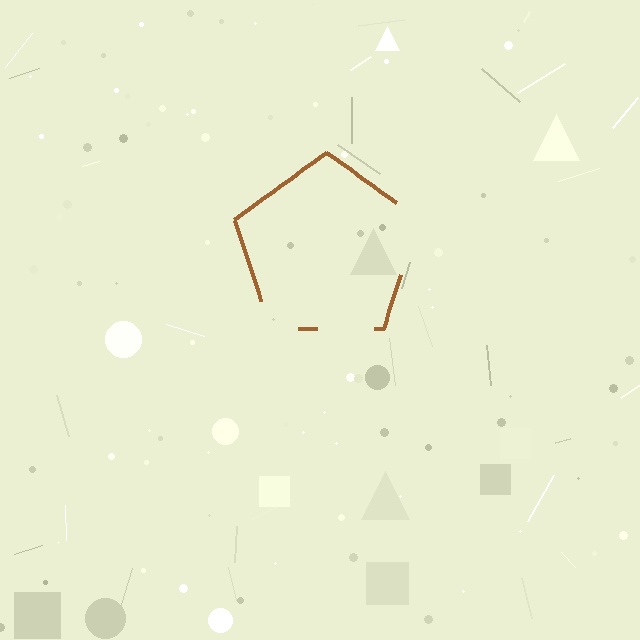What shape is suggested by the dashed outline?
The dashed outline suggests a pentagon.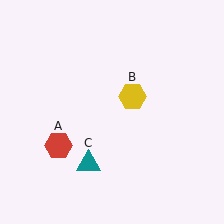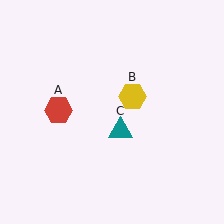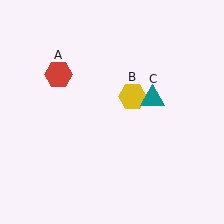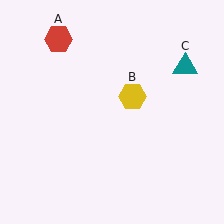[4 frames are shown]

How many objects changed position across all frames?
2 objects changed position: red hexagon (object A), teal triangle (object C).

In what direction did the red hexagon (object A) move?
The red hexagon (object A) moved up.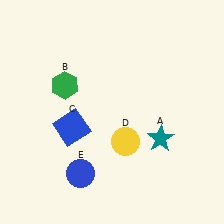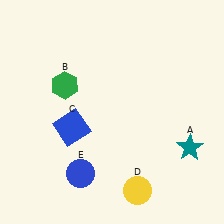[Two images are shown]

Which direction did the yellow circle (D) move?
The yellow circle (D) moved down.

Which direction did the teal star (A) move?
The teal star (A) moved right.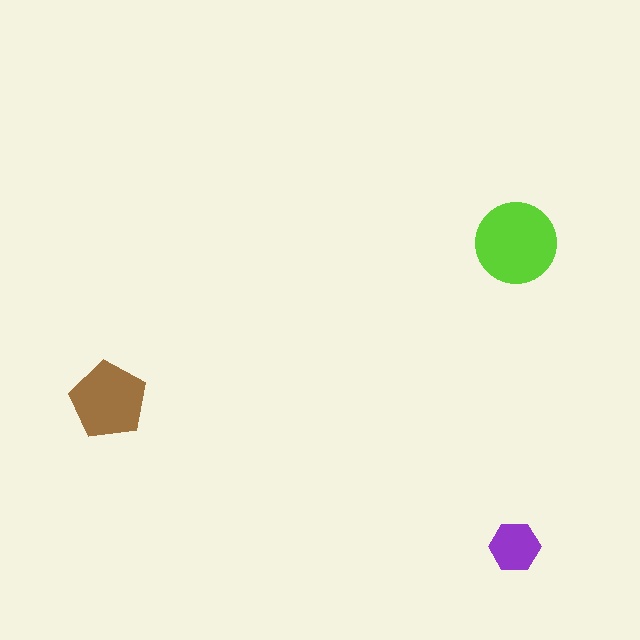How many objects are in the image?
There are 3 objects in the image.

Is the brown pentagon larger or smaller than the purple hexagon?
Larger.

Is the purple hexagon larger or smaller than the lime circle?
Smaller.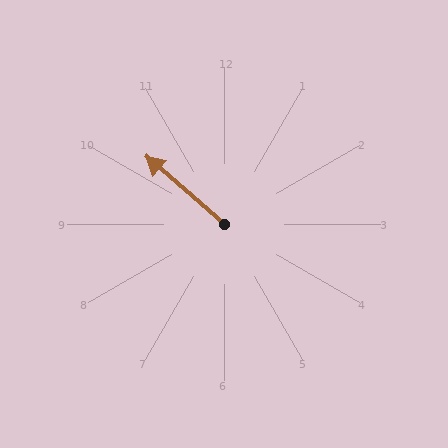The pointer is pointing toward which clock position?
Roughly 10 o'clock.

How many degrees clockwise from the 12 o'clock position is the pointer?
Approximately 311 degrees.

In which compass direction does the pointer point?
Northwest.